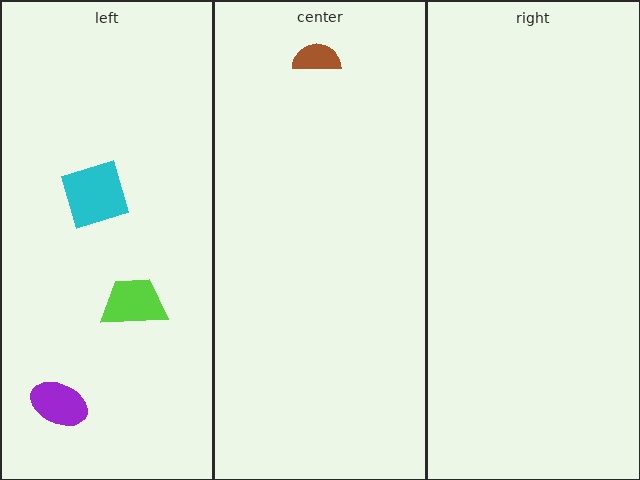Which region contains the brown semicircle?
The center region.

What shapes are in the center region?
The brown semicircle.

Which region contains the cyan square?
The left region.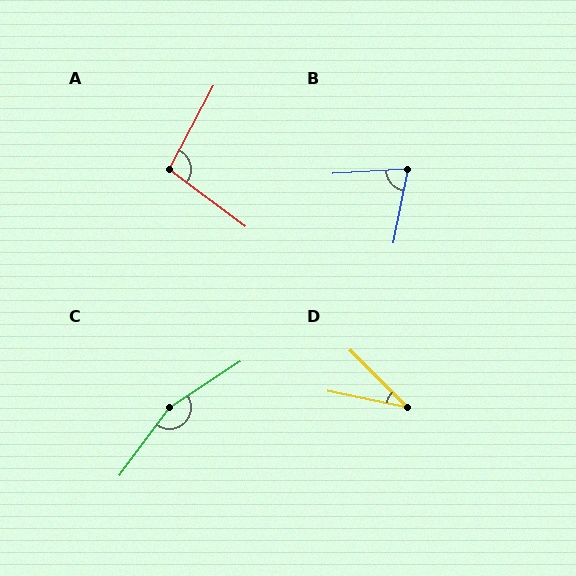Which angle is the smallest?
D, at approximately 33 degrees.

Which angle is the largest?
C, at approximately 159 degrees.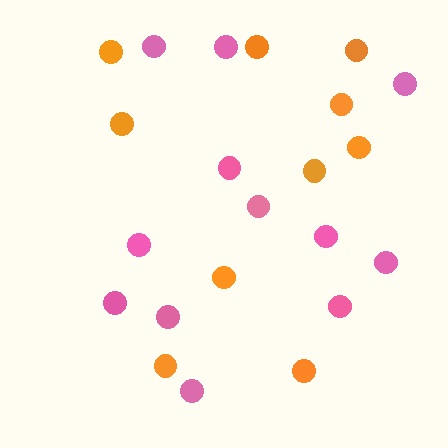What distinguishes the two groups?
There are 2 groups: one group of orange circles (10) and one group of pink circles (12).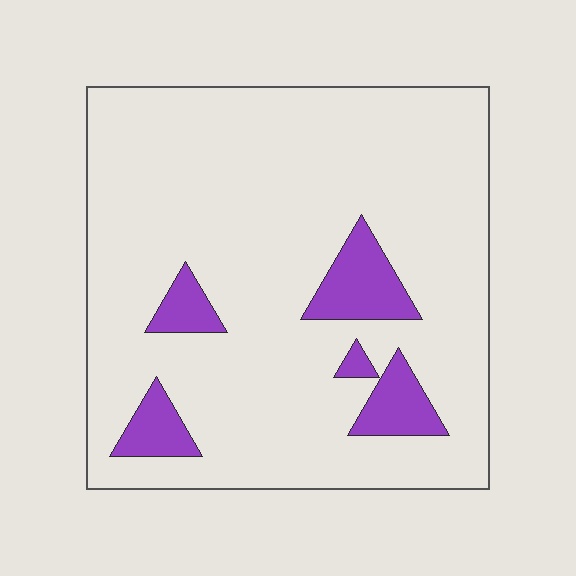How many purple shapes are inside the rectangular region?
5.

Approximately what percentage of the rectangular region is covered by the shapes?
Approximately 10%.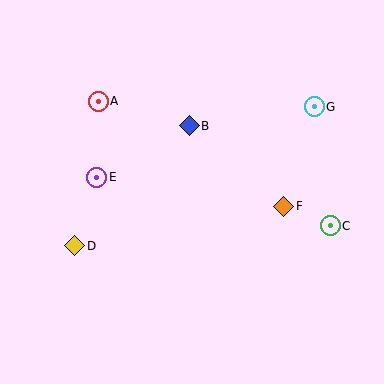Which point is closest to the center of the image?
Point B at (189, 126) is closest to the center.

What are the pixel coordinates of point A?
Point A is at (98, 101).